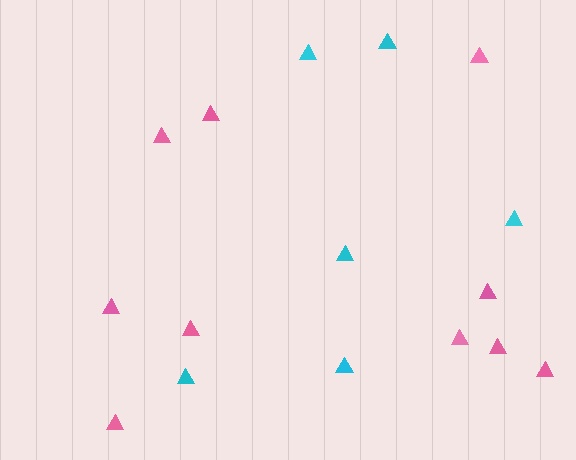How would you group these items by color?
There are 2 groups: one group of pink triangles (10) and one group of cyan triangles (6).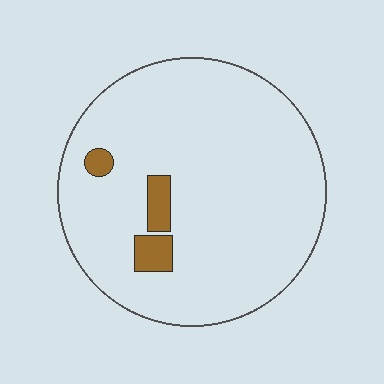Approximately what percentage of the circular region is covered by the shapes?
Approximately 5%.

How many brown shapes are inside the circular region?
3.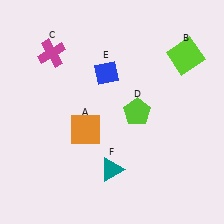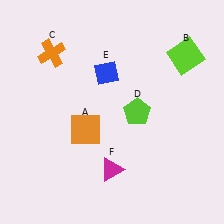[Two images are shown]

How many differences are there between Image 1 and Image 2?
There are 2 differences between the two images.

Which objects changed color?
C changed from magenta to orange. F changed from teal to magenta.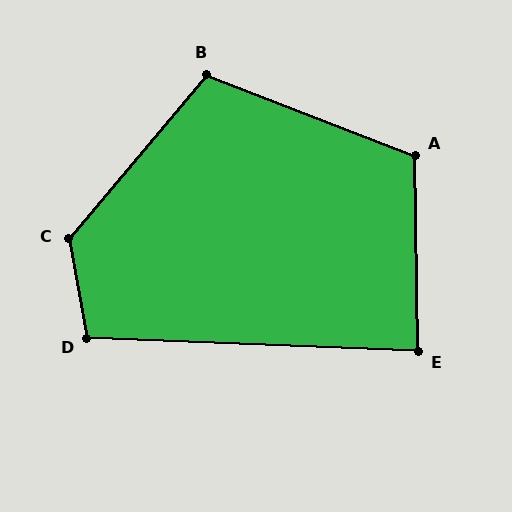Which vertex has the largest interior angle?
C, at approximately 130 degrees.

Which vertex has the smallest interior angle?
E, at approximately 87 degrees.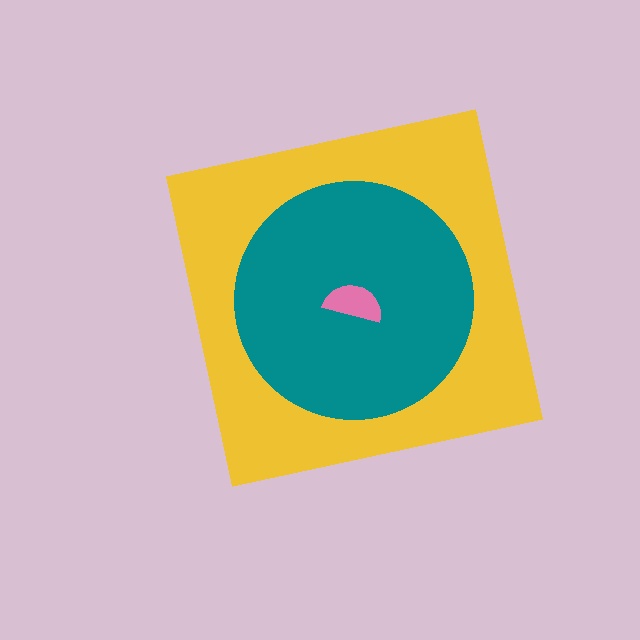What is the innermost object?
The pink semicircle.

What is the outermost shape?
The yellow square.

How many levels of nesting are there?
3.